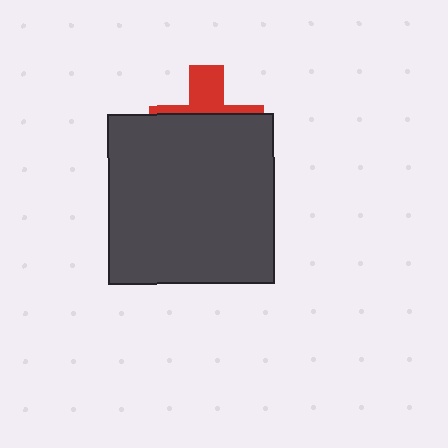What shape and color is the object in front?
The object in front is a dark gray rectangle.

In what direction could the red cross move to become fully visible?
The red cross could move up. That would shift it out from behind the dark gray rectangle entirely.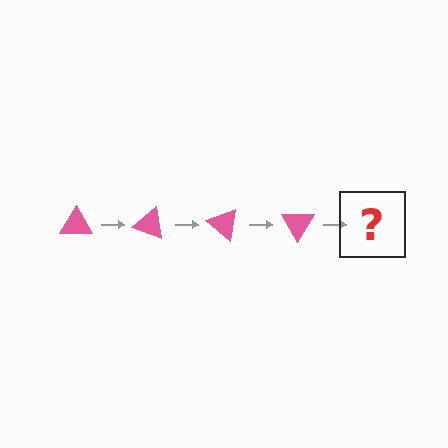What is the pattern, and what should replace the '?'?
The pattern is that the triangle rotates 20 degrees each step. The '?' should be a pink triangle rotated 80 degrees.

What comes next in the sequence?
The next element should be a pink triangle rotated 80 degrees.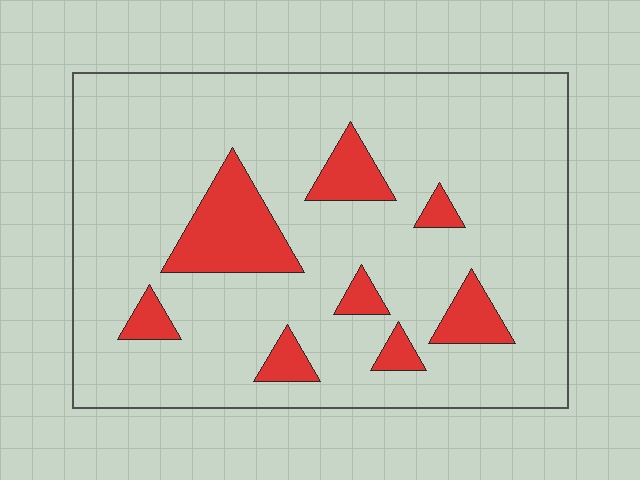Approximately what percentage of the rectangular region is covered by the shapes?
Approximately 15%.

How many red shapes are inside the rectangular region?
8.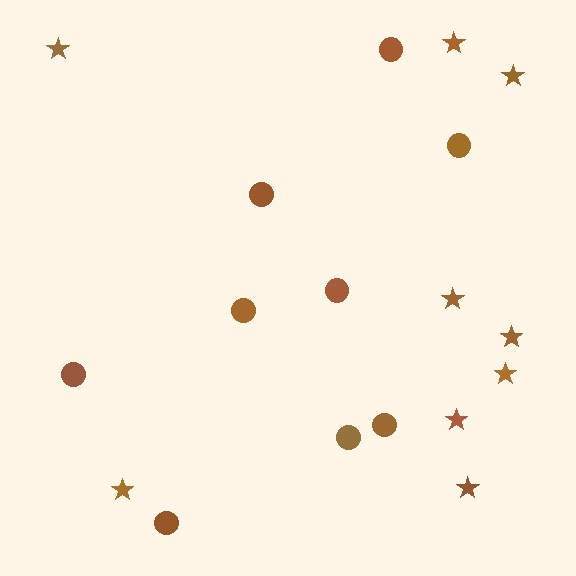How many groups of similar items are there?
There are 2 groups: one group of circles (9) and one group of stars (9).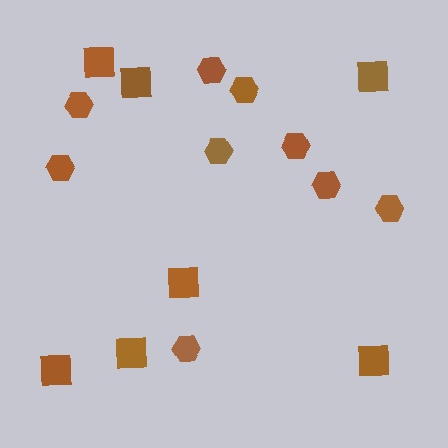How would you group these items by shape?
There are 2 groups: one group of hexagons (9) and one group of squares (7).